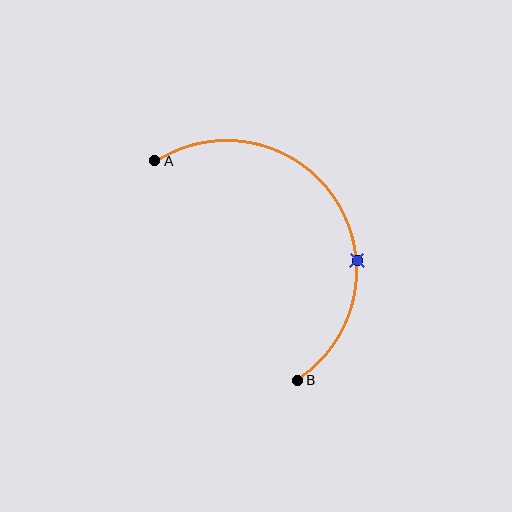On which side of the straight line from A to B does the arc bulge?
The arc bulges to the right of the straight line connecting A and B.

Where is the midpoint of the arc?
The arc midpoint is the point on the curve farthest from the straight line joining A and B. It sits to the right of that line.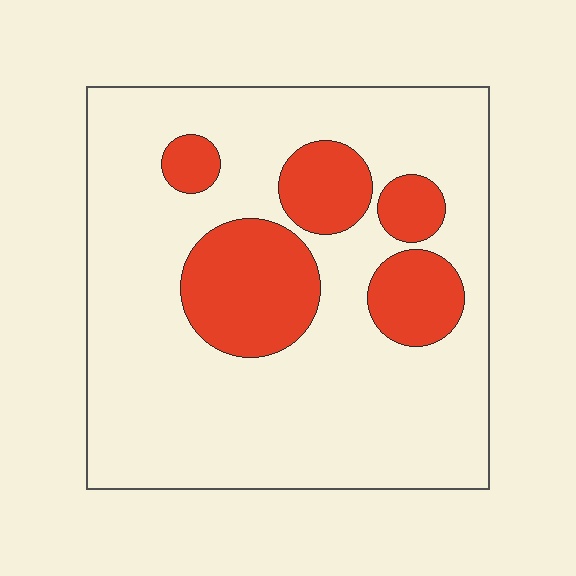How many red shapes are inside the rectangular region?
5.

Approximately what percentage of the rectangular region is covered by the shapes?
Approximately 20%.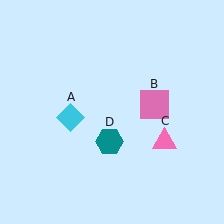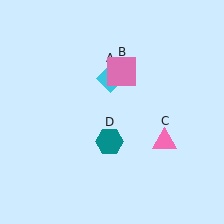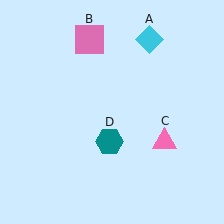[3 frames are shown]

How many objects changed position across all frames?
2 objects changed position: cyan diamond (object A), pink square (object B).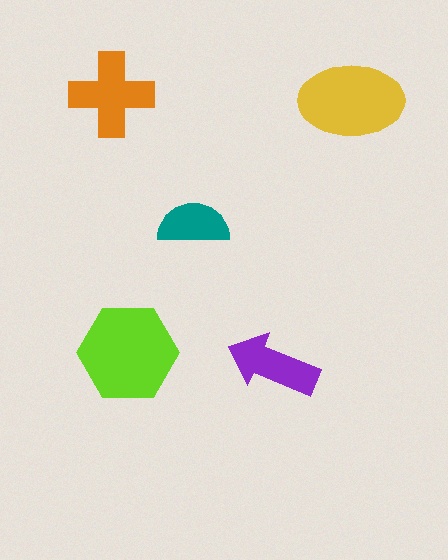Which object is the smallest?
The teal semicircle.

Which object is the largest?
The lime hexagon.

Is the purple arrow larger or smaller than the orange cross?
Smaller.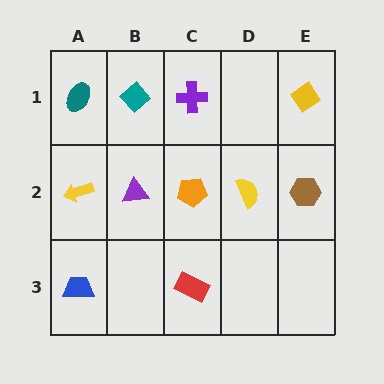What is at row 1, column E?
A yellow diamond.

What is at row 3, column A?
A blue trapezoid.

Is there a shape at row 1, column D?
No, that cell is empty.